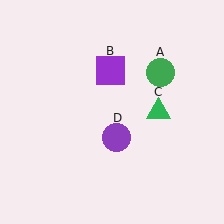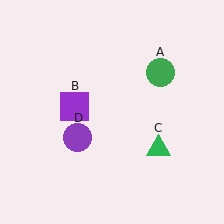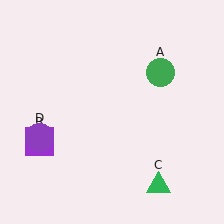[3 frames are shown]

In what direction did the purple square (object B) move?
The purple square (object B) moved down and to the left.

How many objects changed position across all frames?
3 objects changed position: purple square (object B), green triangle (object C), purple circle (object D).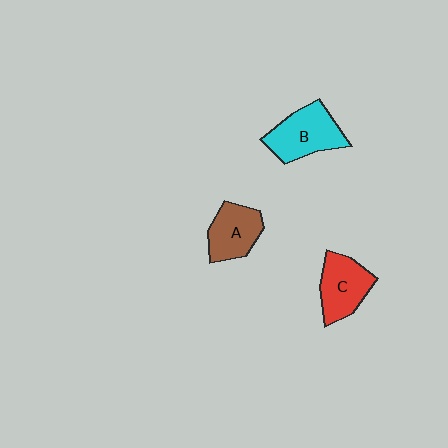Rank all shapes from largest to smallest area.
From largest to smallest: B (cyan), C (red), A (brown).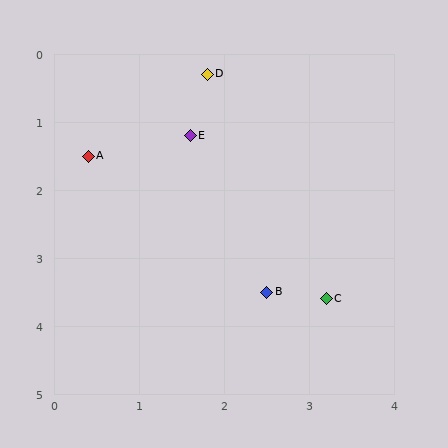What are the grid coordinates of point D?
Point D is at approximately (1.8, 0.3).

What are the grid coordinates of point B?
Point B is at approximately (2.5, 3.5).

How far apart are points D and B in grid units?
Points D and B are about 3.3 grid units apart.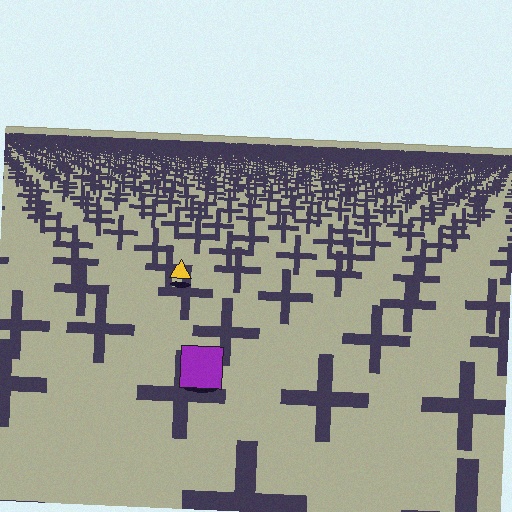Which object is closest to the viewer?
The purple square is closest. The texture marks near it are larger and more spread out.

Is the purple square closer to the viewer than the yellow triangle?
Yes. The purple square is closer — you can tell from the texture gradient: the ground texture is coarser near it.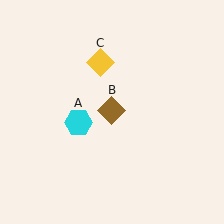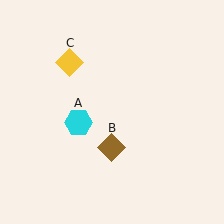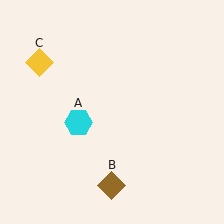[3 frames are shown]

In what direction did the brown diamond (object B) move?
The brown diamond (object B) moved down.